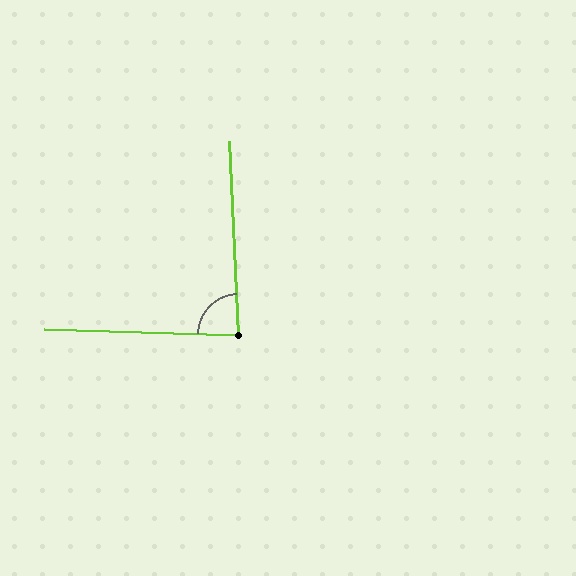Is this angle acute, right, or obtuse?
It is approximately a right angle.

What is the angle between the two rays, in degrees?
Approximately 86 degrees.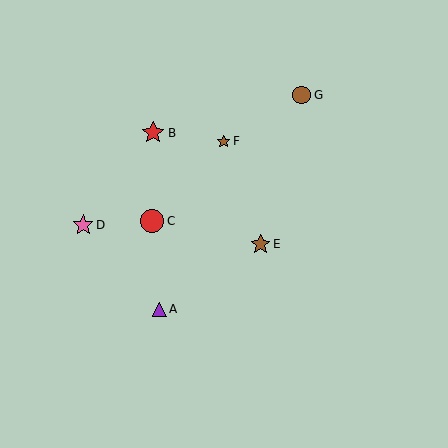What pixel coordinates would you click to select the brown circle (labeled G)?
Click at (302, 95) to select the brown circle G.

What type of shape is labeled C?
Shape C is a red circle.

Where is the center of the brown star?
The center of the brown star is at (261, 244).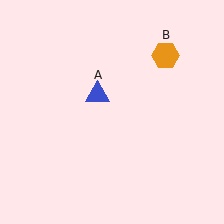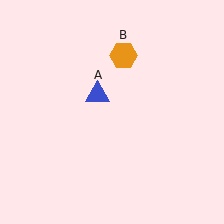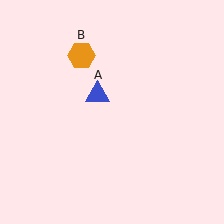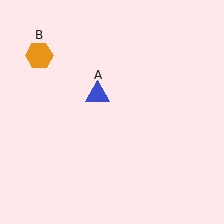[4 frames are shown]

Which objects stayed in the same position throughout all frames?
Blue triangle (object A) remained stationary.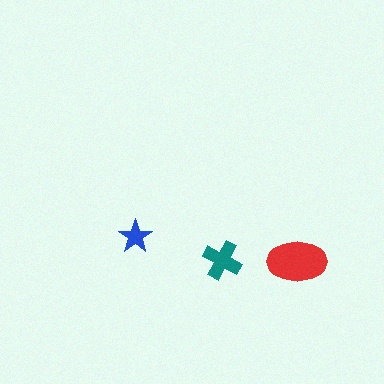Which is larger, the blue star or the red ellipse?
The red ellipse.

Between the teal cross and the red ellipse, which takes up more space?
The red ellipse.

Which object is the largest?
The red ellipse.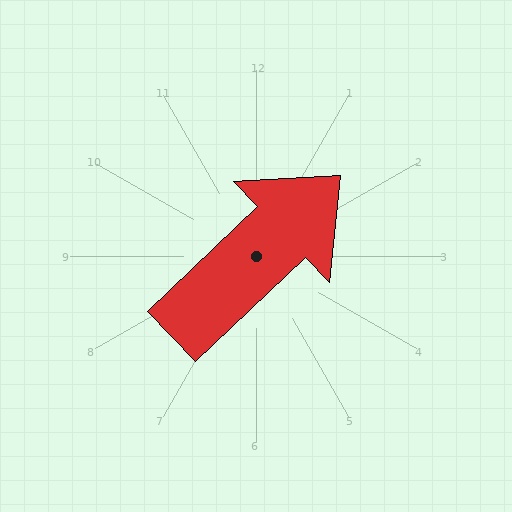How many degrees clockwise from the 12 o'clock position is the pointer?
Approximately 46 degrees.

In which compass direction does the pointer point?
Northeast.